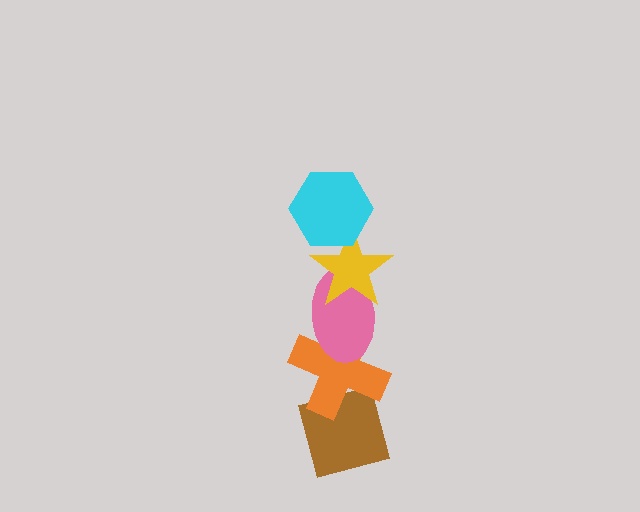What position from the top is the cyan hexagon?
The cyan hexagon is 1st from the top.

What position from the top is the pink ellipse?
The pink ellipse is 3rd from the top.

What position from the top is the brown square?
The brown square is 5th from the top.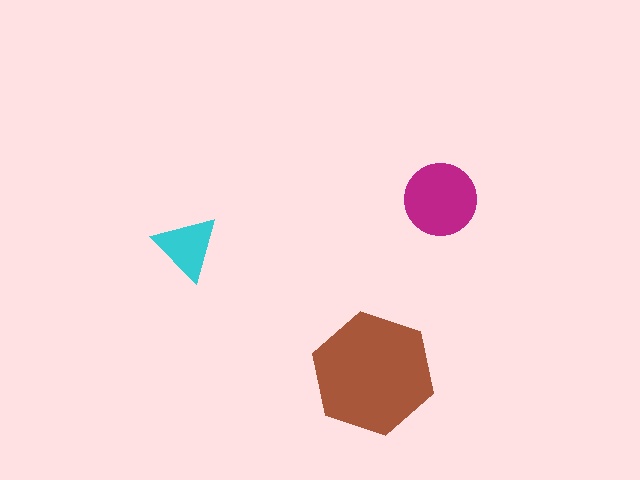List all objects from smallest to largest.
The cyan triangle, the magenta circle, the brown hexagon.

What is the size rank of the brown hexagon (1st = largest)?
1st.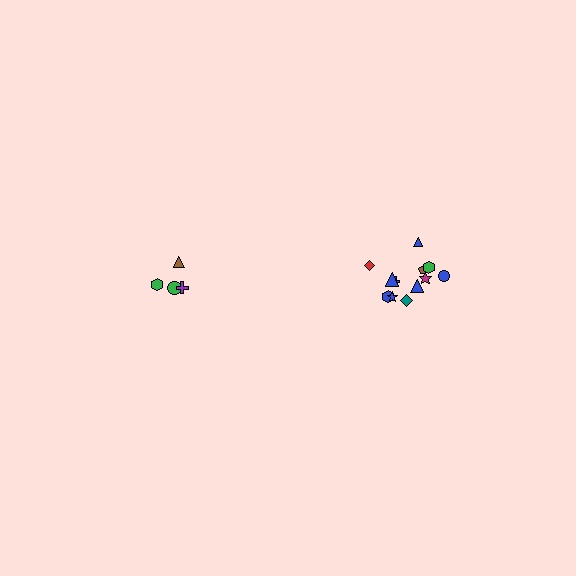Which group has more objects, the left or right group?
The right group.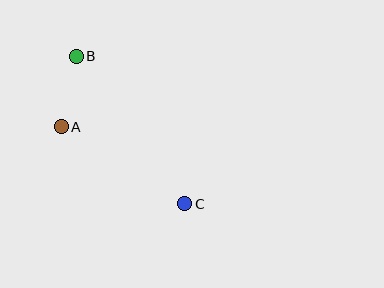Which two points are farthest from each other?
Points B and C are farthest from each other.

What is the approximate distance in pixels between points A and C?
The distance between A and C is approximately 146 pixels.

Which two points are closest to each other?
Points A and B are closest to each other.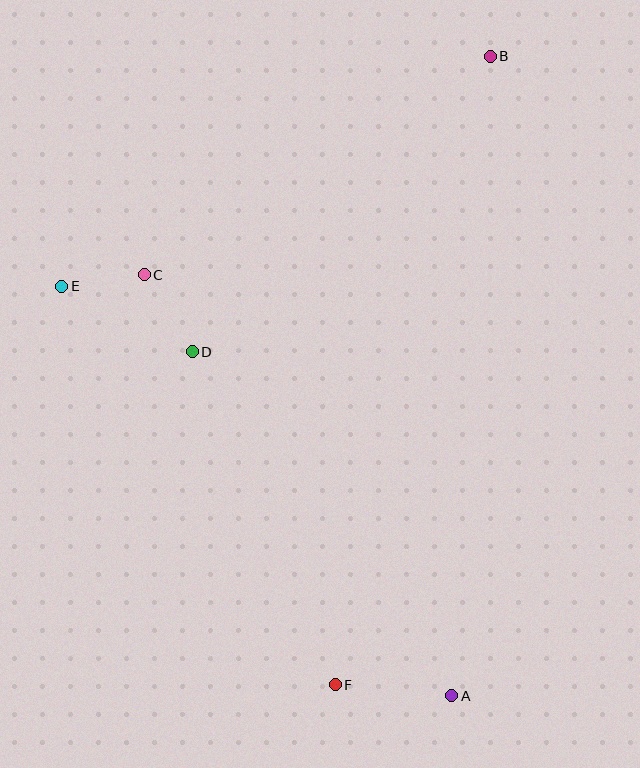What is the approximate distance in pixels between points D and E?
The distance between D and E is approximately 146 pixels.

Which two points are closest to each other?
Points C and E are closest to each other.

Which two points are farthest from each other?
Points B and F are farthest from each other.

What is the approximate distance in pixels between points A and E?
The distance between A and E is approximately 565 pixels.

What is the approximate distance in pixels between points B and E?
The distance between B and E is approximately 486 pixels.